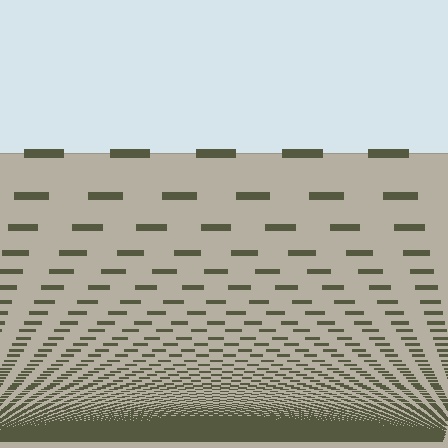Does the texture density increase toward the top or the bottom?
Density increases toward the bottom.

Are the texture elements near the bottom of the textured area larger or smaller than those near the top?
Smaller. The gradient is inverted — elements near the bottom are smaller and denser.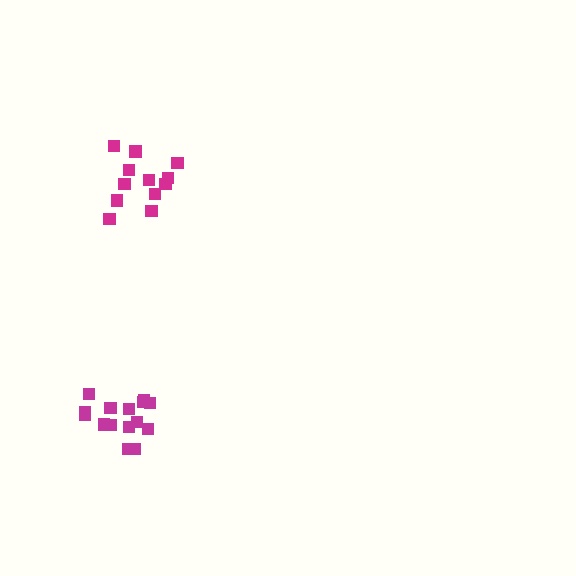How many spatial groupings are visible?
There are 2 spatial groupings.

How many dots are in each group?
Group 1: 12 dots, Group 2: 15 dots (27 total).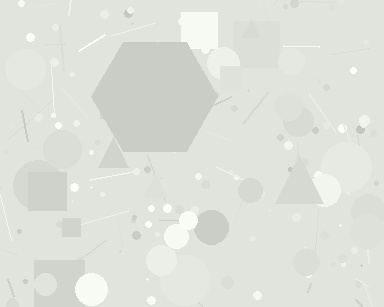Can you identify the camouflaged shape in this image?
The camouflaged shape is a hexagon.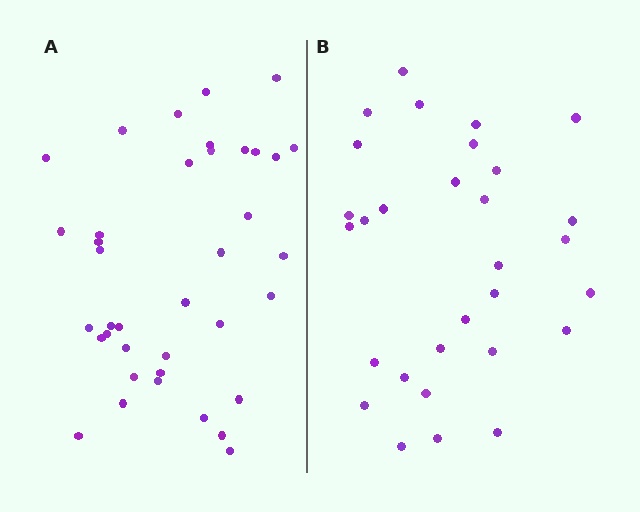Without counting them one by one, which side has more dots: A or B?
Region A (the left region) has more dots.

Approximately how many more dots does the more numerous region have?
Region A has roughly 8 or so more dots than region B.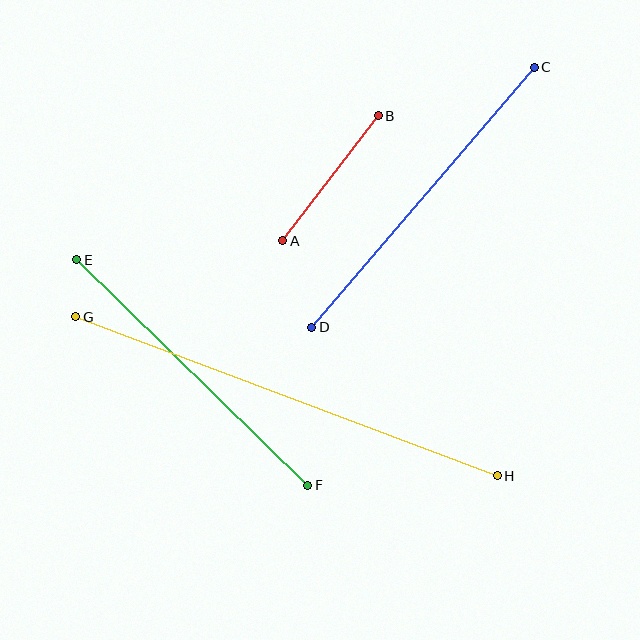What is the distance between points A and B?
The distance is approximately 157 pixels.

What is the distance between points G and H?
The distance is approximately 450 pixels.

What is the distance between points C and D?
The distance is approximately 342 pixels.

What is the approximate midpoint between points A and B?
The midpoint is at approximately (331, 178) pixels.